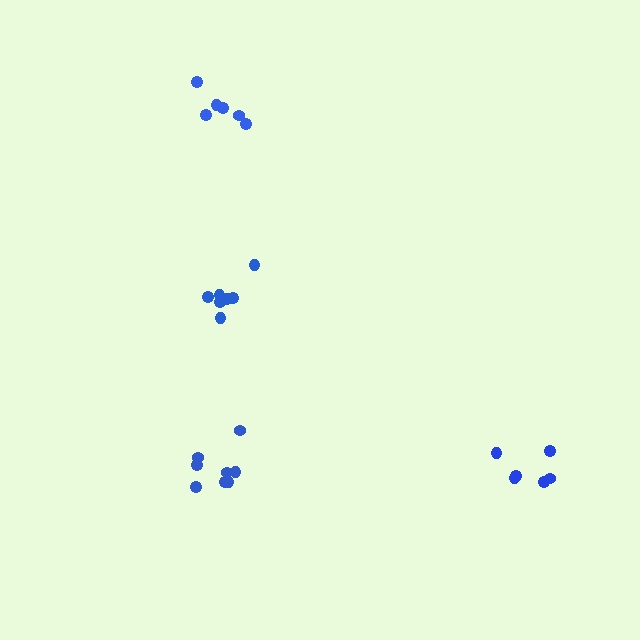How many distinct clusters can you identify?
There are 4 distinct clusters.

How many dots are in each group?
Group 1: 6 dots, Group 2: 8 dots, Group 3: 7 dots, Group 4: 6 dots (27 total).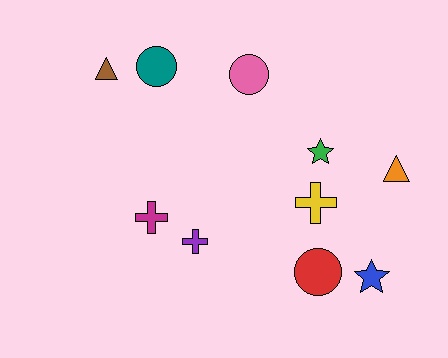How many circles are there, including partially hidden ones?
There are 3 circles.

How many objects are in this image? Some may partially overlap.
There are 10 objects.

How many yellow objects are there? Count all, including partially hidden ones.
There is 1 yellow object.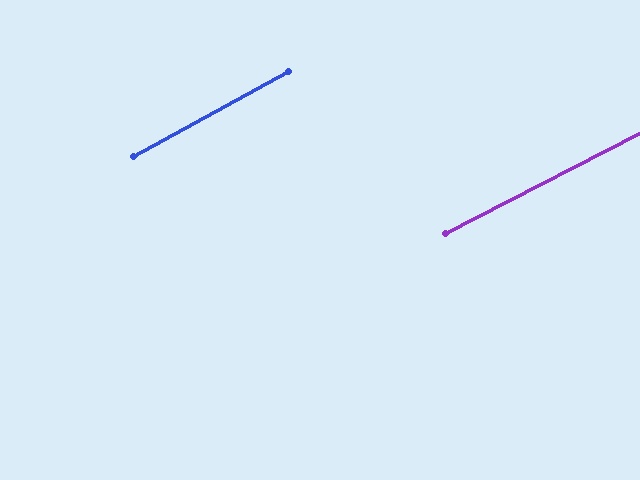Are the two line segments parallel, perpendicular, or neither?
Parallel — their directions differ by only 1.4°.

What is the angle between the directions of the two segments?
Approximately 1 degree.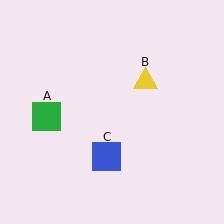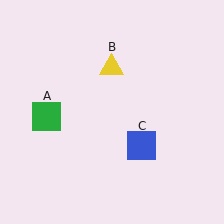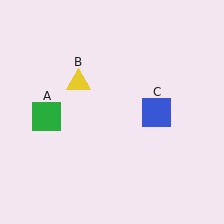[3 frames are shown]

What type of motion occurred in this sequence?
The yellow triangle (object B), blue square (object C) rotated counterclockwise around the center of the scene.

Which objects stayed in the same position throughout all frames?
Green square (object A) remained stationary.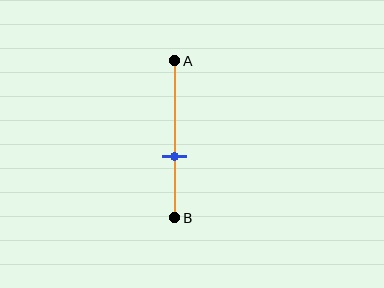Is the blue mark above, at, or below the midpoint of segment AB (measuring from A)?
The blue mark is below the midpoint of segment AB.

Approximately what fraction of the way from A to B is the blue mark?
The blue mark is approximately 60% of the way from A to B.